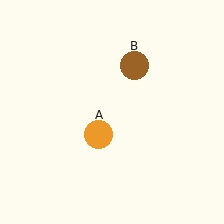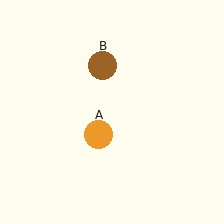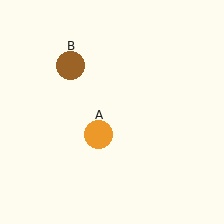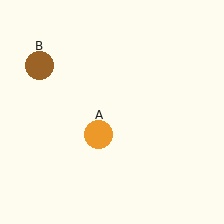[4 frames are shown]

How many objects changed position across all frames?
1 object changed position: brown circle (object B).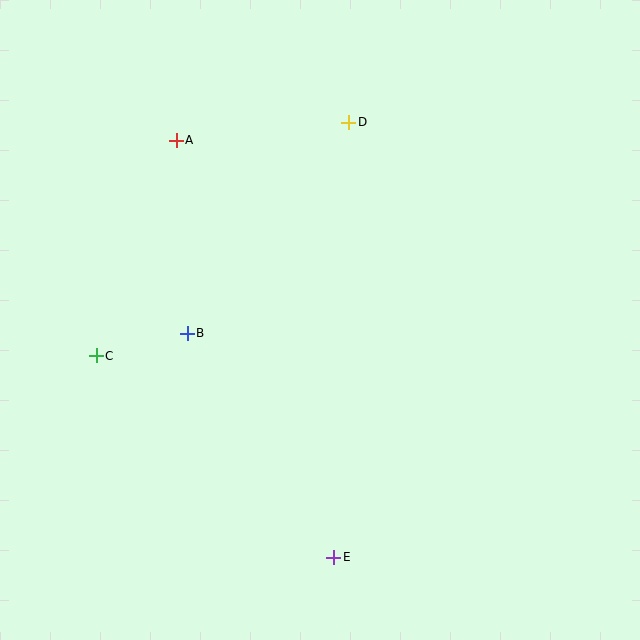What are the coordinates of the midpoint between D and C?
The midpoint between D and C is at (222, 239).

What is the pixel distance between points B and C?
The distance between B and C is 94 pixels.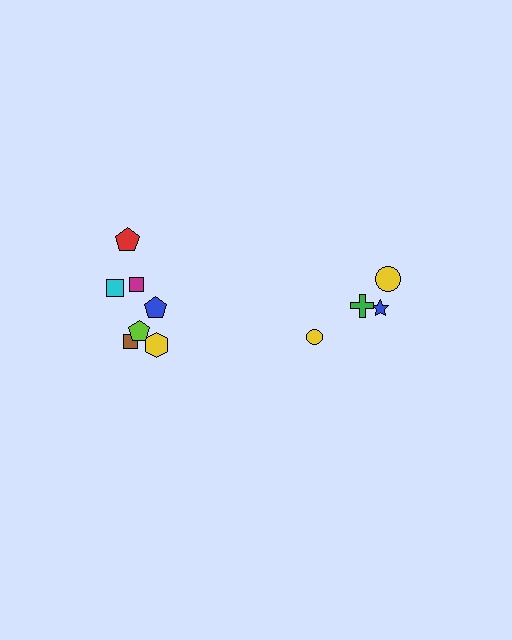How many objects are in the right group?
There are 4 objects.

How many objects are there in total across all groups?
There are 11 objects.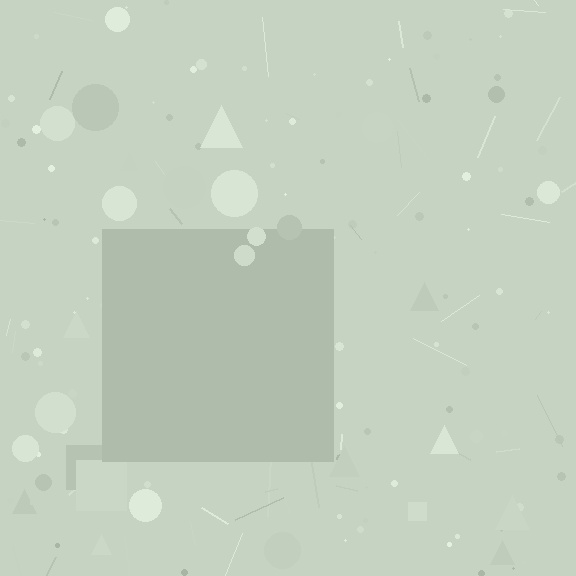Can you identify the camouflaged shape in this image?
The camouflaged shape is a square.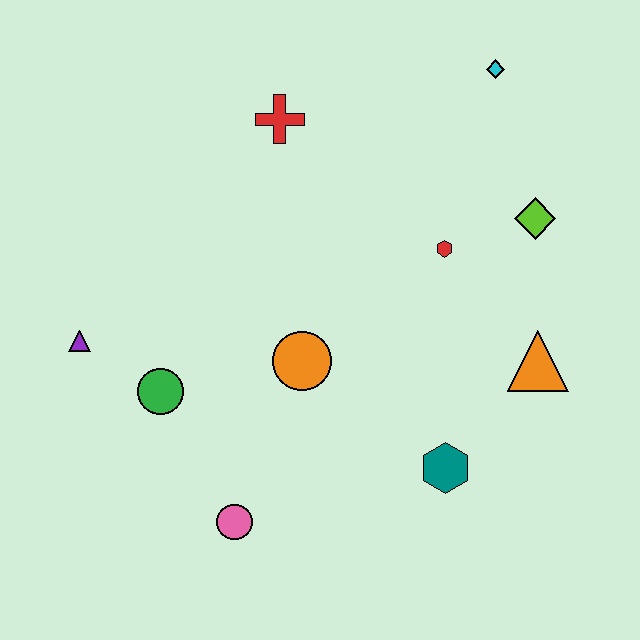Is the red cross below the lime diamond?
No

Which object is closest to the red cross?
The red hexagon is closest to the red cross.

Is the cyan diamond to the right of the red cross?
Yes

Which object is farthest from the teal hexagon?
The cyan diamond is farthest from the teal hexagon.